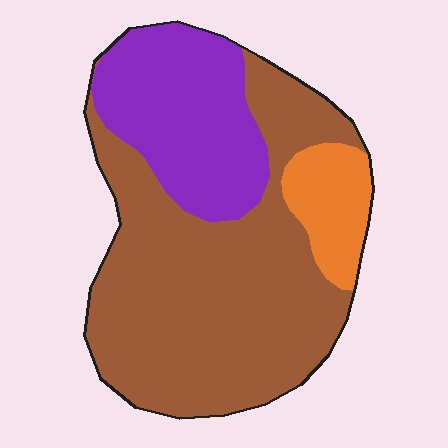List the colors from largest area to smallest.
From largest to smallest: brown, purple, orange.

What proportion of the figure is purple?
Purple covers 27% of the figure.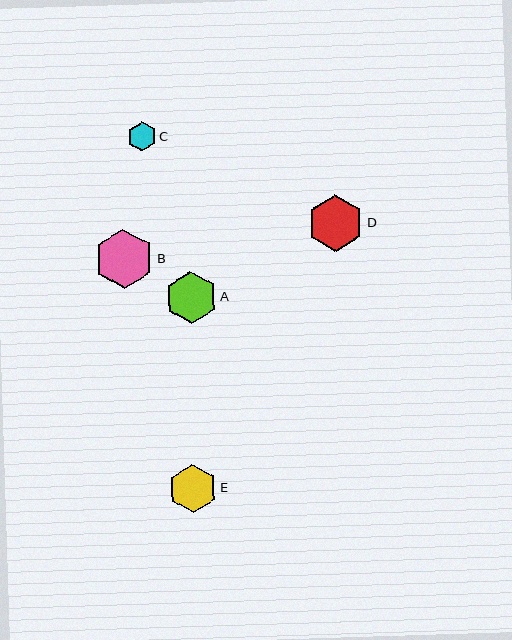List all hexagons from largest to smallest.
From largest to smallest: B, D, A, E, C.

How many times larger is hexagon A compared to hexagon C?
Hexagon A is approximately 1.8 times the size of hexagon C.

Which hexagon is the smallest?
Hexagon C is the smallest with a size of approximately 29 pixels.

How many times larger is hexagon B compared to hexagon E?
Hexagon B is approximately 1.2 times the size of hexagon E.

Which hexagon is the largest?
Hexagon B is the largest with a size of approximately 60 pixels.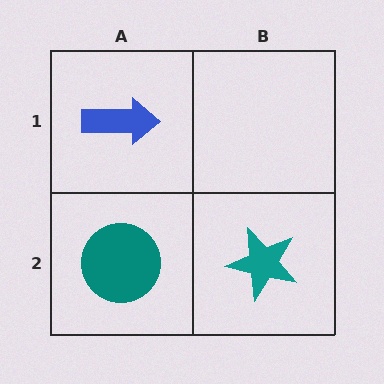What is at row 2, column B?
A teal star.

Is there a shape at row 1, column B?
No, that cell is empty.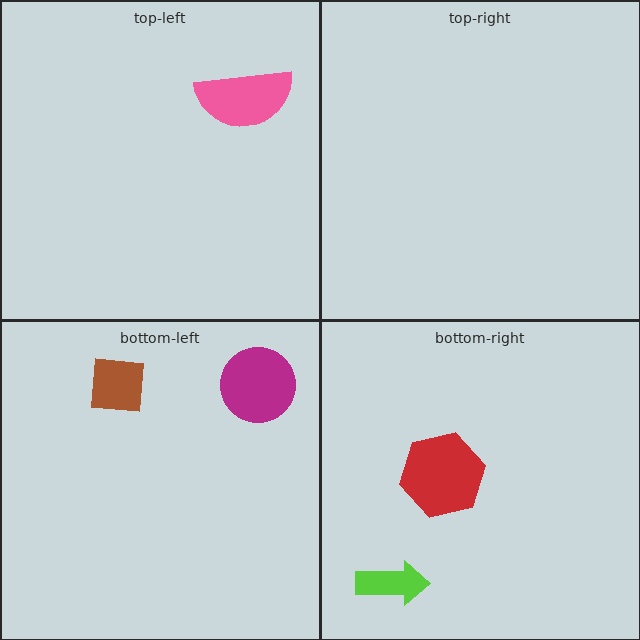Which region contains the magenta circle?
The bottom-left region.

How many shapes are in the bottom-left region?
2.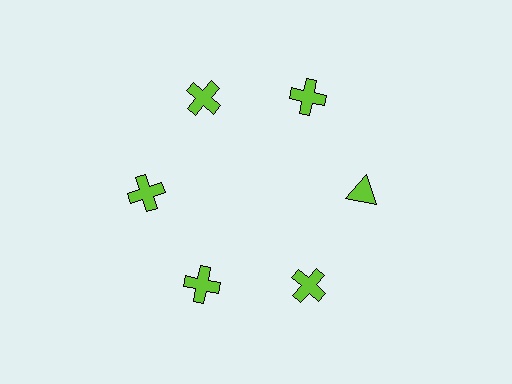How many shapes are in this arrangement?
There are 6 shapes arranged in a ring pattern.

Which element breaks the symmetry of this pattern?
The lime triangle at roughly the 3 o'clock position breaks the symmetry. All other shapes are lime crosses.